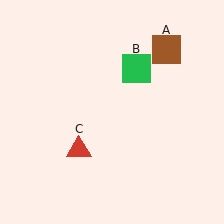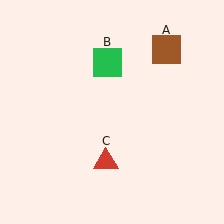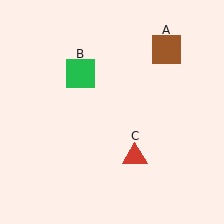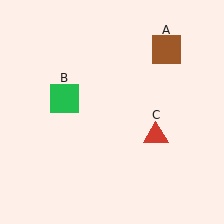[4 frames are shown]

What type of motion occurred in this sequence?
The green square (object B), red triangle (object C) rotated counterclockwise around the center of the scene.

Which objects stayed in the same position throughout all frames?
Brown square (object A) remained stationary.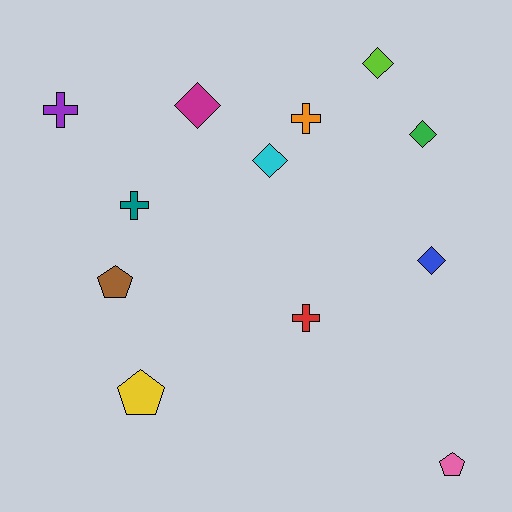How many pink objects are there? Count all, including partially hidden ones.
There is 1 pink object.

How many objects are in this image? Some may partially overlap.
There are 12 objects.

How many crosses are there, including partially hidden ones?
There are 4 crosses.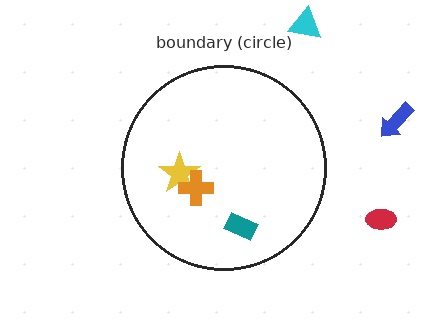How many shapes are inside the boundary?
3 inside, 3 outside.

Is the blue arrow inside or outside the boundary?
Outside.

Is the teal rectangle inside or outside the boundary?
Inside.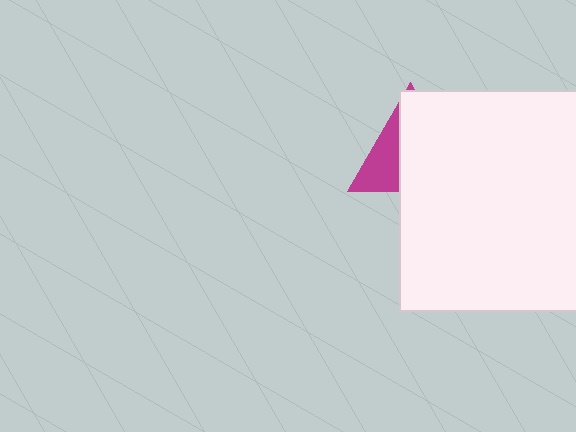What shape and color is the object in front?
The object in front is a white square.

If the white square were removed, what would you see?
You would see the complete magenta triangle.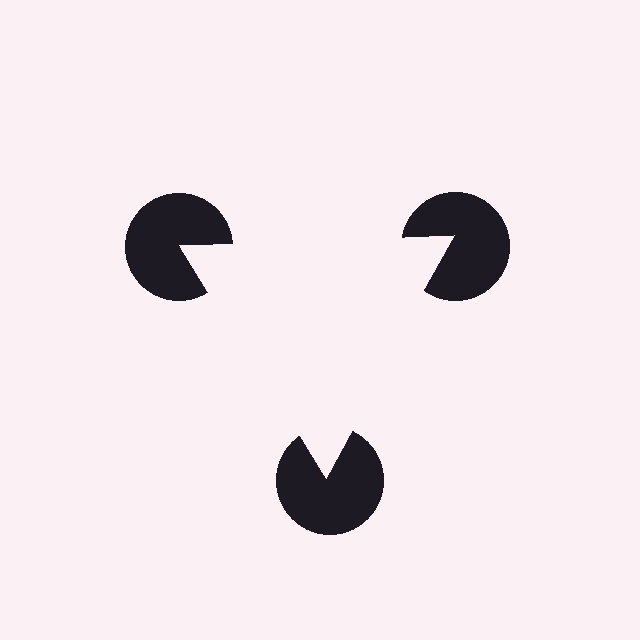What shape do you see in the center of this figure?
An illusory triangle — its edges are inferred from the aligned wedge cuts in the pac-man discs, not physically drawn.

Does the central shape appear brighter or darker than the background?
It typically appears slightly brighter than the background, even though no actual brightness change is drawn.